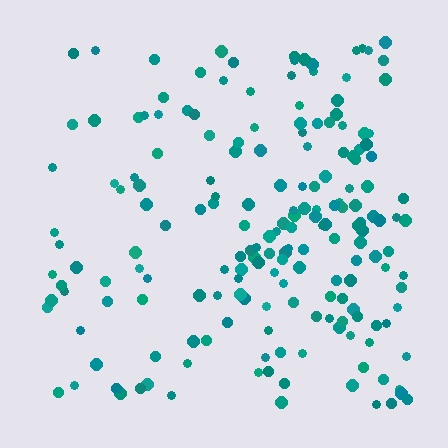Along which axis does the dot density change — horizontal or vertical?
Horizontal.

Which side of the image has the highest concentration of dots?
The right.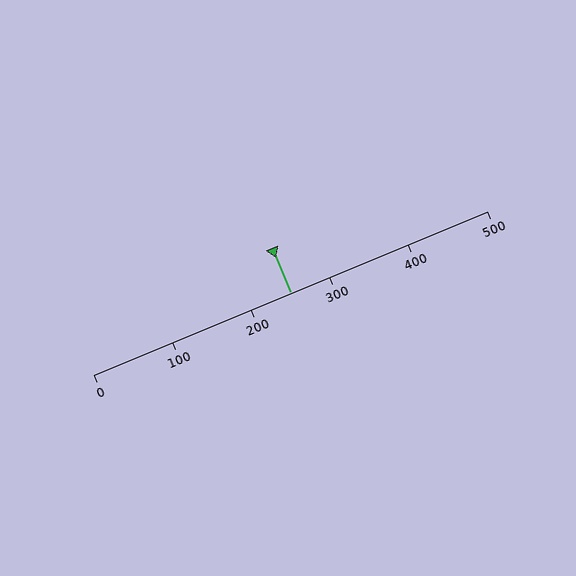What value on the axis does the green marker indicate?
The marker indicates approximately 250.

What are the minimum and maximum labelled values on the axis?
The axis runs from 0 to 500.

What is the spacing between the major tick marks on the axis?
The major ticks are spaced 100 apart.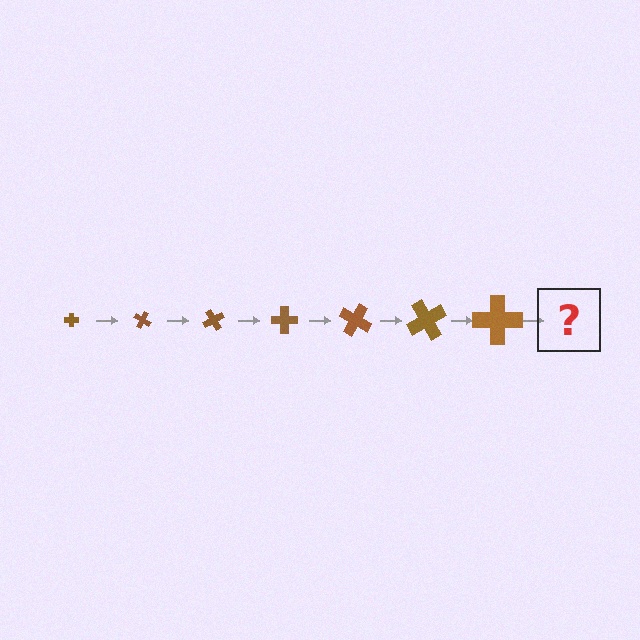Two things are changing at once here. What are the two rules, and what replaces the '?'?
The two rules are that the cross grows larger each step and it rotates 30 degrees each step. The '?' should be a cross, larger than the previous one and rotated 210 degrees from the start.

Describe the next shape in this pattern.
It should be a cross, larger than the previous one and rotated 210 degrees from the start.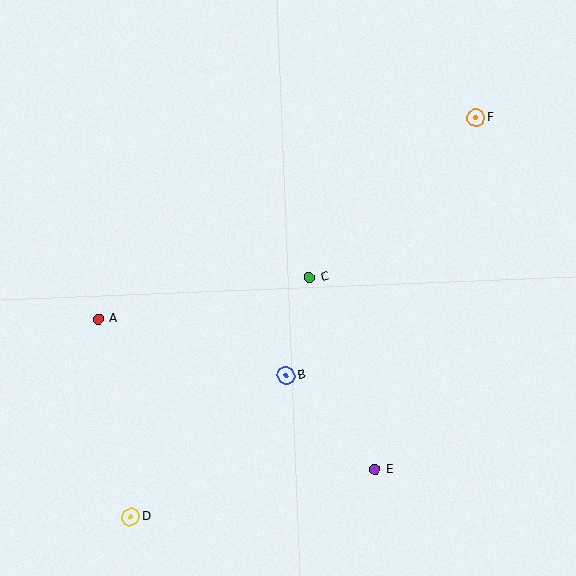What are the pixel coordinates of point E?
Point E is at (375, 470).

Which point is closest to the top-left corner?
Point A is closest to the top-left corner.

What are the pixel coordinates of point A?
Point A is at (98, 319).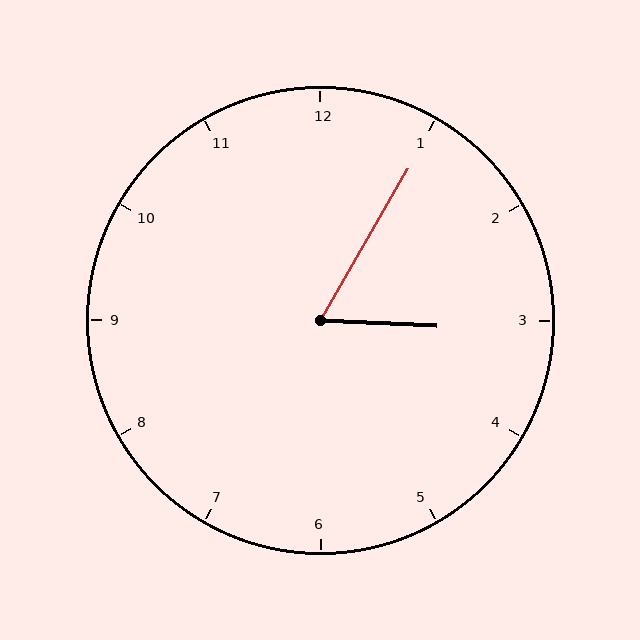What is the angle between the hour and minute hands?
Approximately 62 degrees.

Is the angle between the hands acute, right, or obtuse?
It is acute.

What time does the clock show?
3:05.